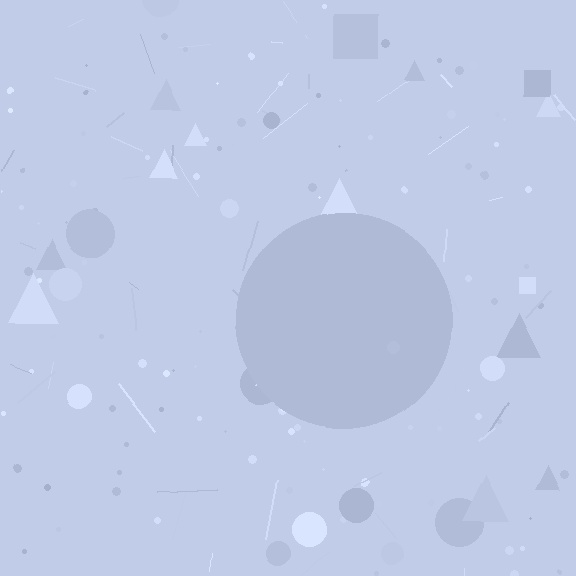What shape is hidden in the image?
A circle is hidden in the image.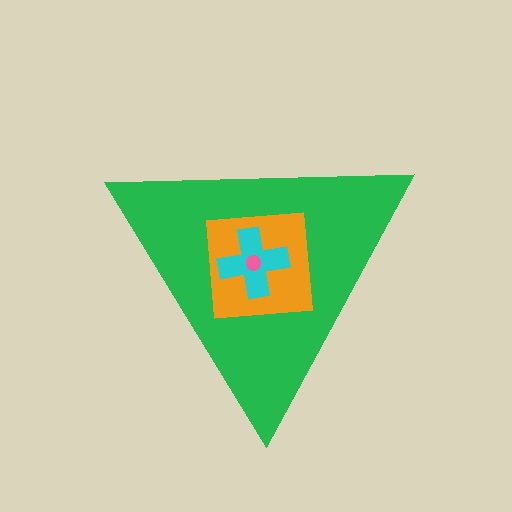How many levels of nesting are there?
4.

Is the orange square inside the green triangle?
Yes.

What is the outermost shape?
The green triangle.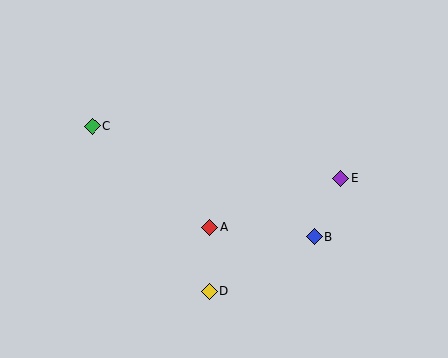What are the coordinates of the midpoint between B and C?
The midpoint between B and C is at (203, 182).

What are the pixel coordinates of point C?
Point C is at (92, 126).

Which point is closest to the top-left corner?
Point C is closest to the top-left corner.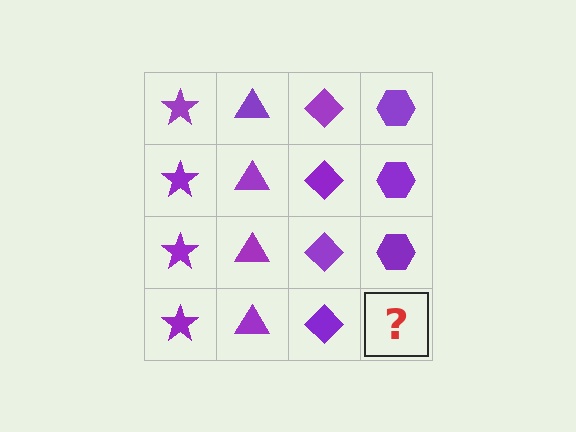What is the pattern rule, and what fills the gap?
The rule is that each column has a consistent shape. The gap should be filled with a purple hexagon.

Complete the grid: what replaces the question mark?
The question mark should be replaced with a purple hexagon.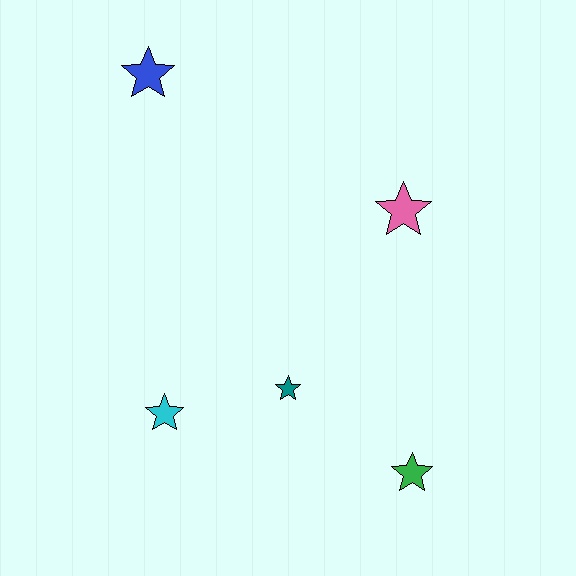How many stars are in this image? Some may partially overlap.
There are 5 stars.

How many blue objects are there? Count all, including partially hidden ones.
There is 1 blue object.